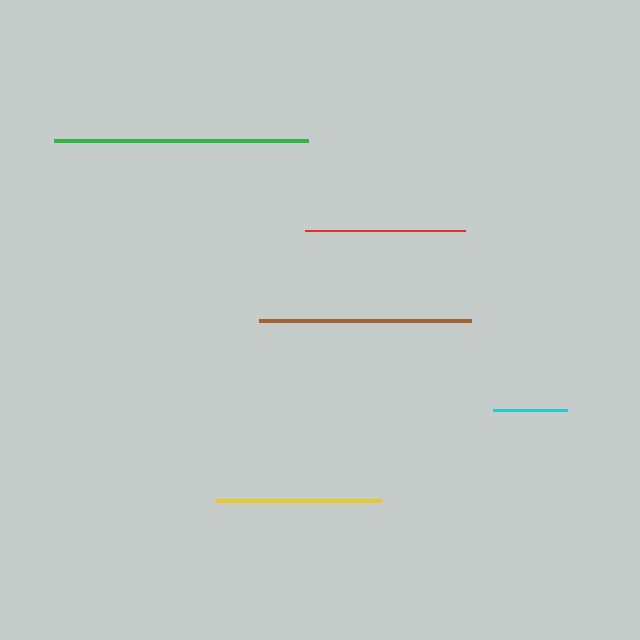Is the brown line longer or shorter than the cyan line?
The brown line is longer than the cyan line.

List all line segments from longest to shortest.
From longest to shortest: green, brown, yellow, red, cyan.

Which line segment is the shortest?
The cyan line is the shortest at approximately 74 pixels.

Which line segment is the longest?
The green line is the longest at approximately 254 pixels.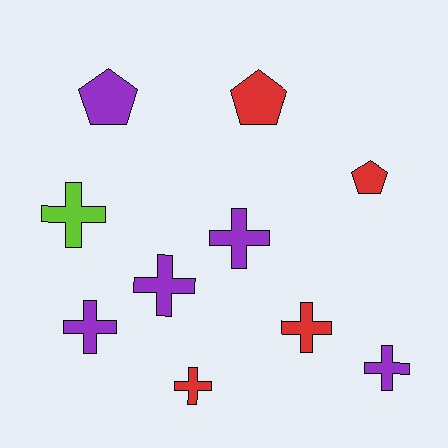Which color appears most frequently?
Purple, with 5 objects.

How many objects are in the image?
There are 10 objects.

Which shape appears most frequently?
Cross, with 7 objects.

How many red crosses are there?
There are 2 red crosses.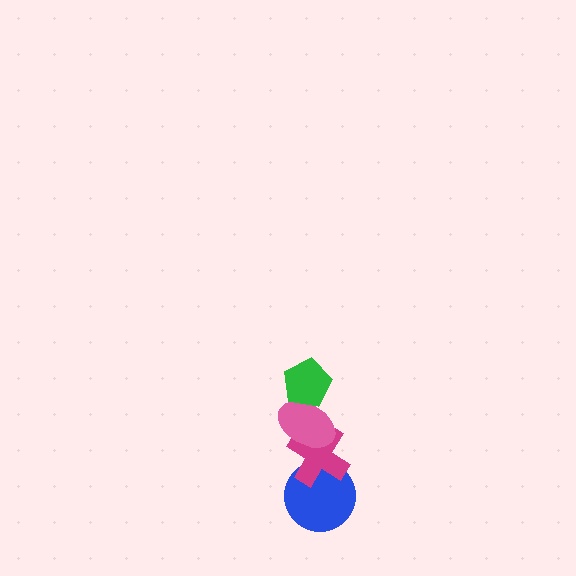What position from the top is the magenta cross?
The magenta cross is 3rd from the top.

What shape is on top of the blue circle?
The magenta cross is on top of the blue circle.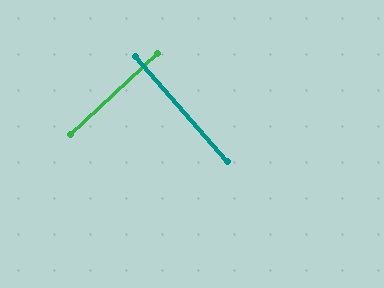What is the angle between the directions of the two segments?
Approximately 89 degrees.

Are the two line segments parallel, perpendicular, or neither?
Perpendicular — they meet at approximately 89°.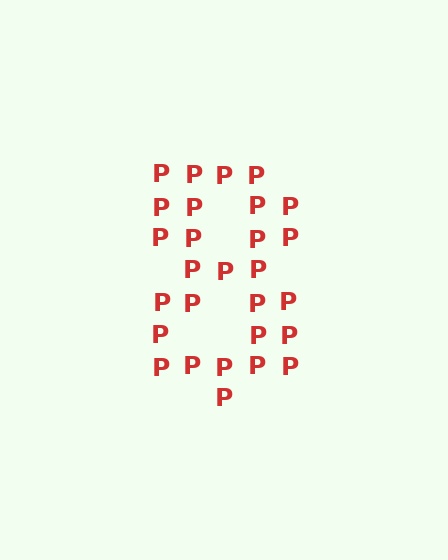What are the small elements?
The small elements are letter P's.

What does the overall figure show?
The overall figure shows the digit 8.